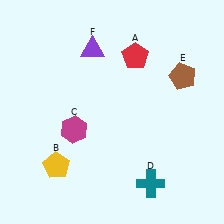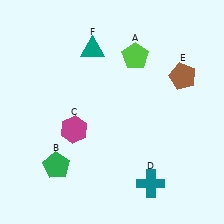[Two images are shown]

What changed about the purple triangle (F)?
In Image 1, F is purple. In Image 2, it changed to teal.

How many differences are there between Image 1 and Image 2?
There are 3 differences between the two images.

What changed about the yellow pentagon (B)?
In Image 1, B is yellow. In Image 2, it changed to green.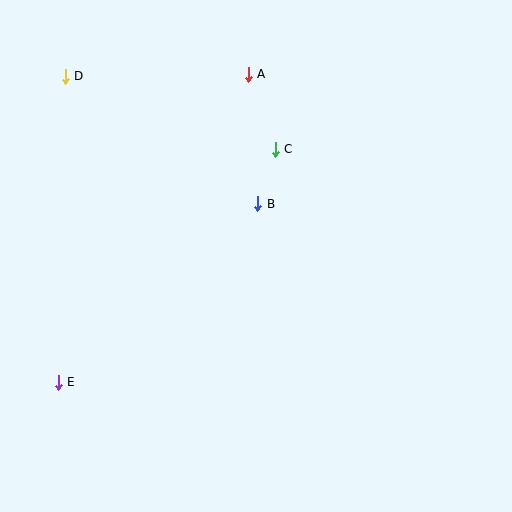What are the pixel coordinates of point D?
Point D is at (65, 76).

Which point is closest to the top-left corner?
Point D is closest to the top-left corner.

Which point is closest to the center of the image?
Point B at (258, 204) is closest to the center.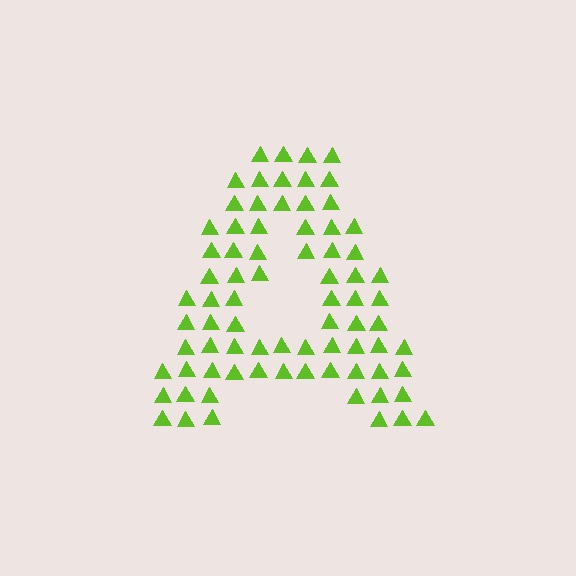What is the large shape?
The large shape is the letter A.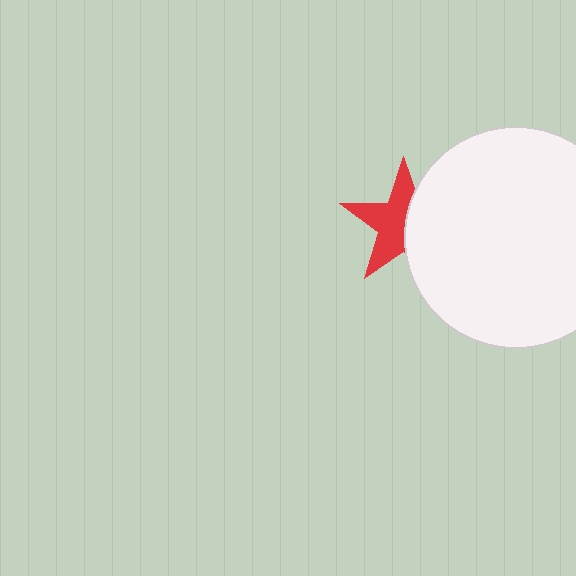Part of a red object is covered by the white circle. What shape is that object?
It is a star.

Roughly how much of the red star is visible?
About half of it is visible (roughly 57%).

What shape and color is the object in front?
The object in front is a white circle.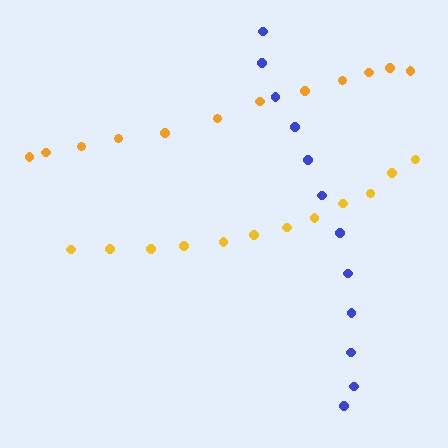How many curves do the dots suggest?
There are 3 distinct paths.